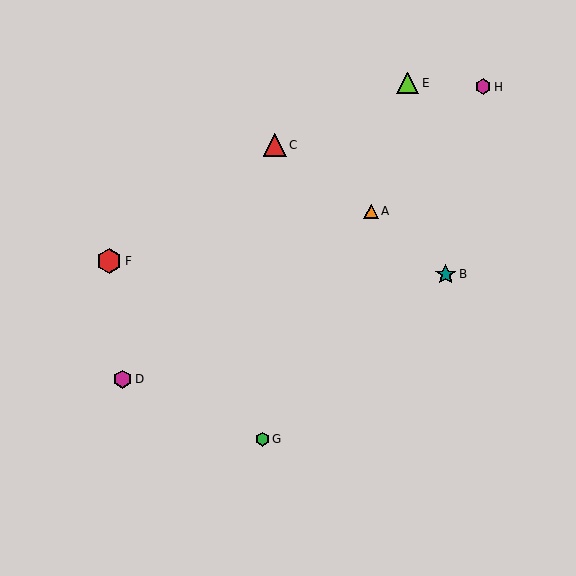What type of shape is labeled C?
Shape C is a red triangle.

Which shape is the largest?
The red hexagon (labeled F) is the largest.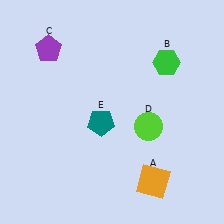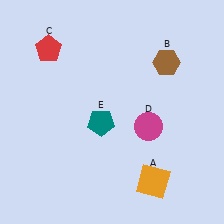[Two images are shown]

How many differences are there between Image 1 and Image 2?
There are 3 differences between the two images.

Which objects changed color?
B changed from green to brown. C changed from purple to red. D changed from lime to magenta.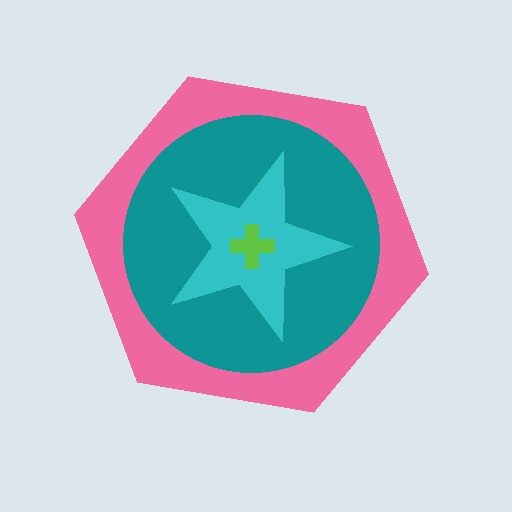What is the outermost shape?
The pink hexagon.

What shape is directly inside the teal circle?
The cyan star.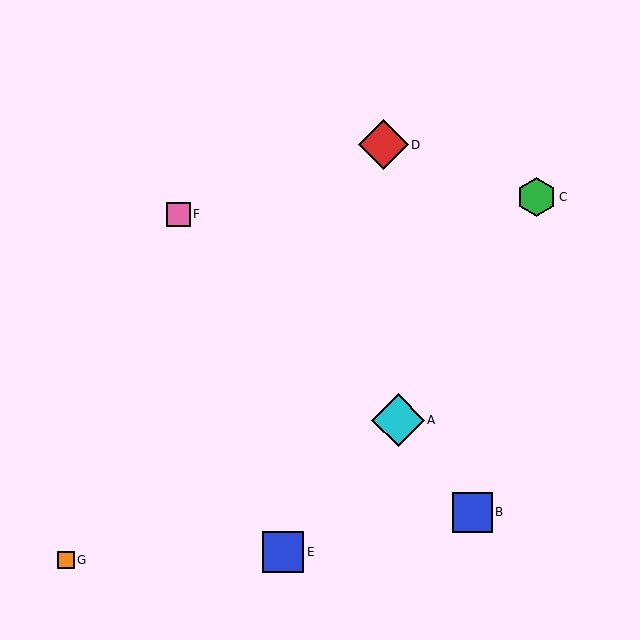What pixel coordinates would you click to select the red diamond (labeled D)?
Click at (383, 145) to select the red diamond D.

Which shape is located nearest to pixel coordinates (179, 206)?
The pink square (labeled F) at (178, 214) is nearest to that location.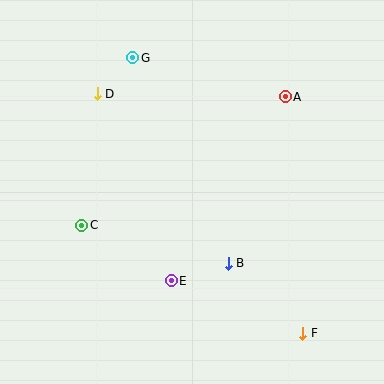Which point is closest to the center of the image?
Point B at (228, 263) is closest to the center.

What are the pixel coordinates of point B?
Point B is at (228, 263).